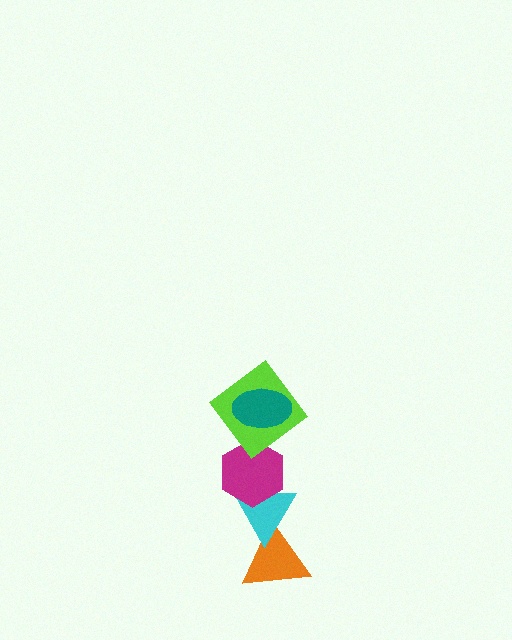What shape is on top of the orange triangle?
The cyan triangle is on top of the orange triangle.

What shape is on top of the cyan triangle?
The magenta hexagon is on top of the cyan triangle.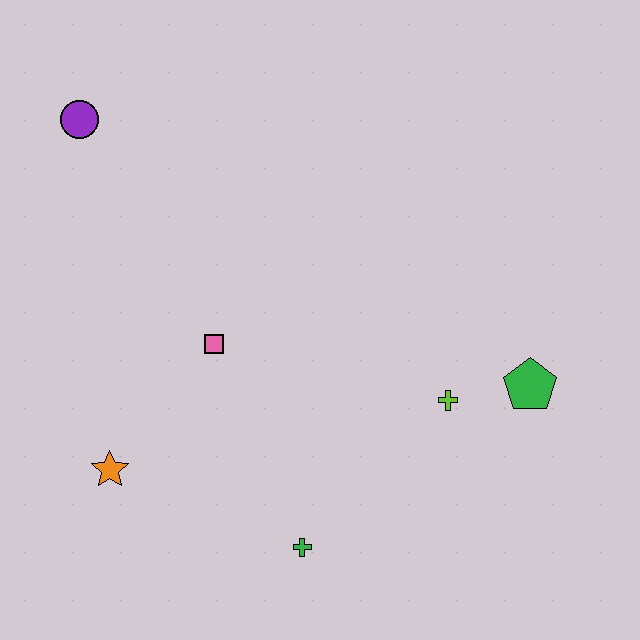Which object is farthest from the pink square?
The green pentagon is farthest from the pink square.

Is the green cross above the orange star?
No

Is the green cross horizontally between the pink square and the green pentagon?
Yes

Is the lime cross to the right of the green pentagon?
No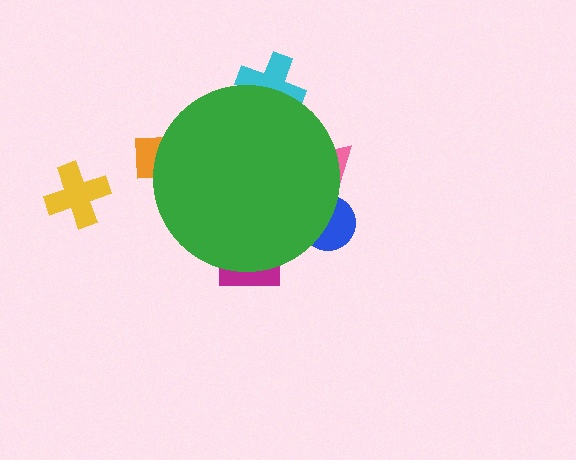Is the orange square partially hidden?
Yes, the orange square is partially hidden behind the green circle.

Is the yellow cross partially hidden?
No, the yellow cross is fully visible.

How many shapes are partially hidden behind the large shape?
5 shapes are partially hidden.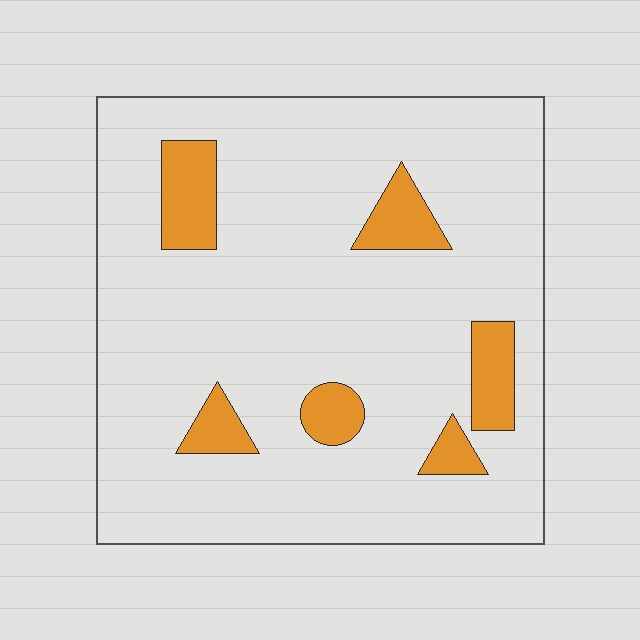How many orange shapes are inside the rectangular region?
6.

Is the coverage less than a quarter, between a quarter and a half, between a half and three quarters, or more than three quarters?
Less than a quarter.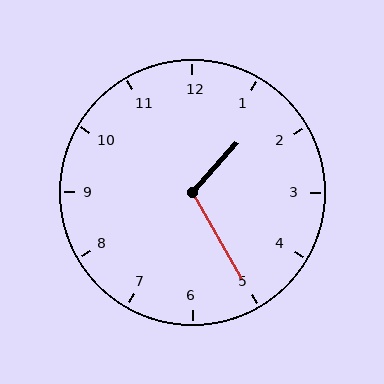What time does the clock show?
1:25.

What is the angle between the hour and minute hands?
Approximately 108 degrees.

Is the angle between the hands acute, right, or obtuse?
It is obtuse.